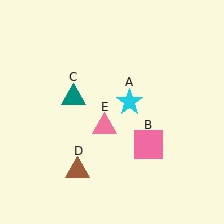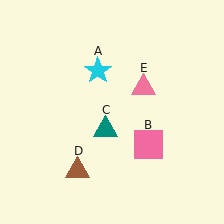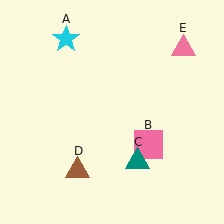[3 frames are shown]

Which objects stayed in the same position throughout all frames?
Pink square (object B) and brown triangle (object D) remained stationary.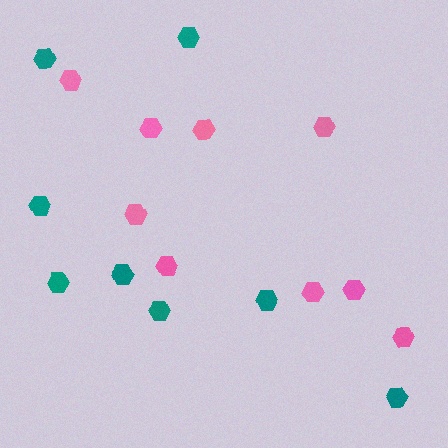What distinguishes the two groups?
There are 2 groups: one group of teal hexagons (8) and one group of pink hexagons (9).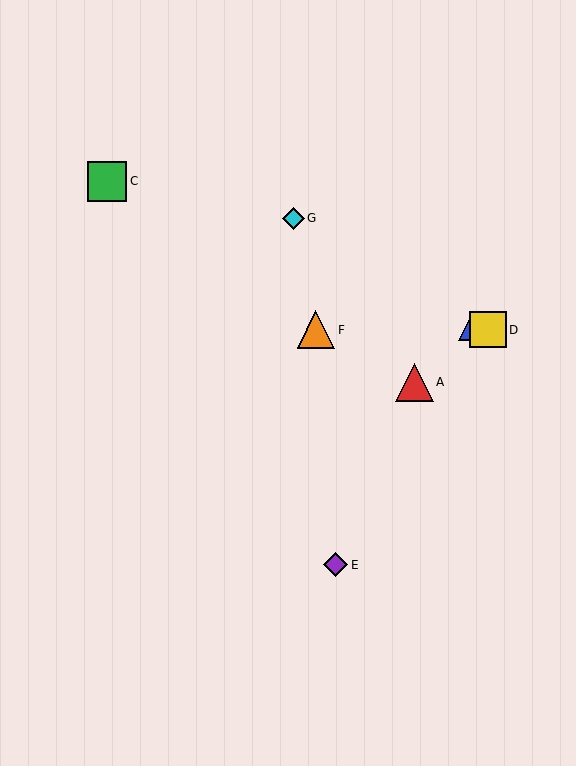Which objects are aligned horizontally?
Objects B, D, F are aligned horizontally.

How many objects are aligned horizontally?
3 objects (B, D, F) are aligned horizontally.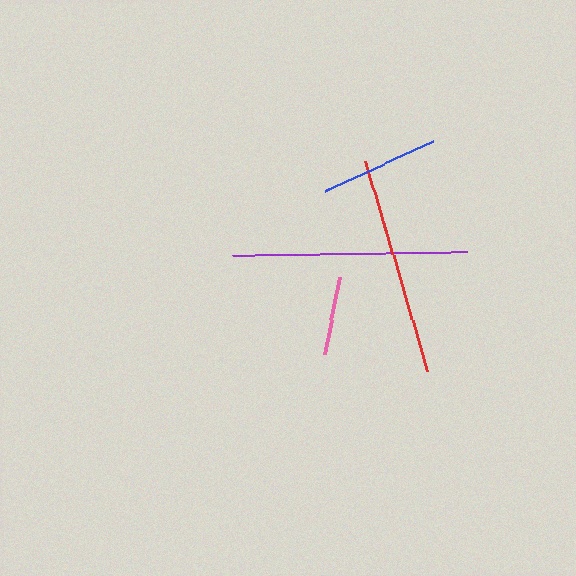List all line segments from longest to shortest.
From longest to shortest: purple, red, blue, pink.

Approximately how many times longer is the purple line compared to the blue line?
The purple line is approximately 2.0 times the length of the blue line.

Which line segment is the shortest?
The pink line is the shortest at approximately 79 pixels.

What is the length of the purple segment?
The purple segment is approximately 236 pixels long.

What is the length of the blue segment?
The blue segment is approximately 120 pixels long.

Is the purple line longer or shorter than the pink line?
The purple line is longer than the pink line.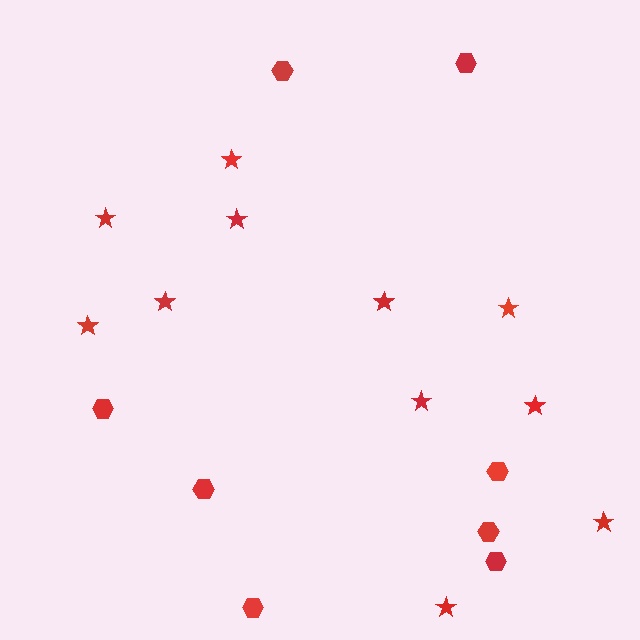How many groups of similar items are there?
There are 2 groups: one group of stars (11) and one group of hexagons (8).